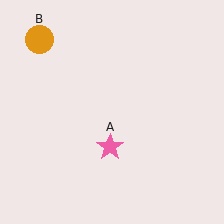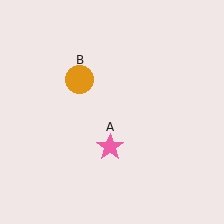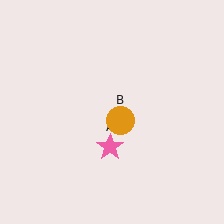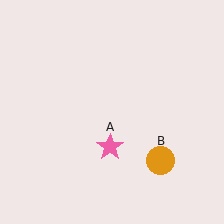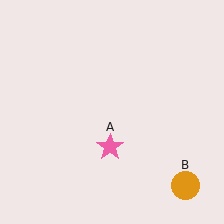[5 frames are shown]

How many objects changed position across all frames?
1 object changed position: orange circle (object B).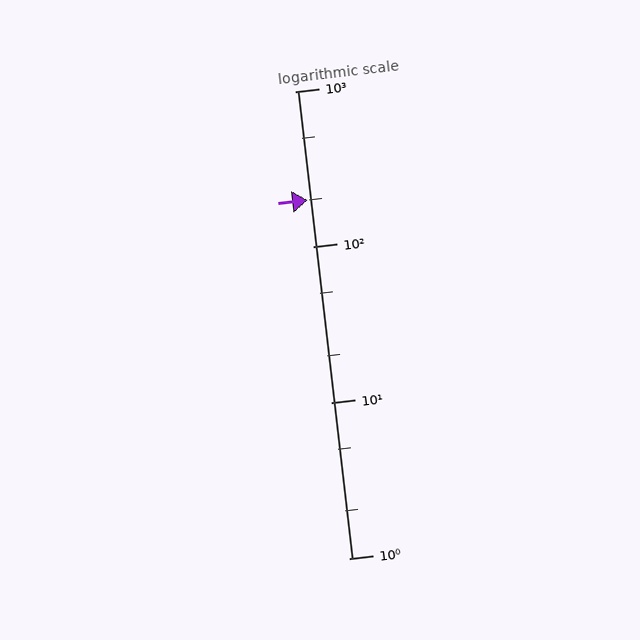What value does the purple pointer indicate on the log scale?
The pointer indicates approximately 200.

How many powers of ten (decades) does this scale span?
The scale spans 3 decades, from 1 to 1000.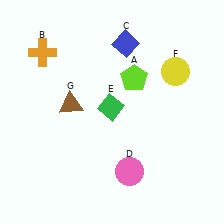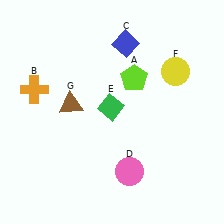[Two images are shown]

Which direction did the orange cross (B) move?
The orange cross (B) moved down.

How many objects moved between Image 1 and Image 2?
1 object moved between the two images.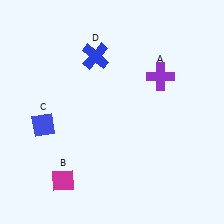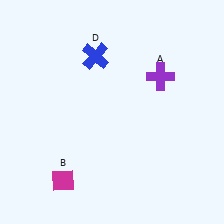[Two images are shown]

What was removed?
The blue diamond (C) was removed in Image 2.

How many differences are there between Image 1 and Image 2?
There is 1 difference between the two images.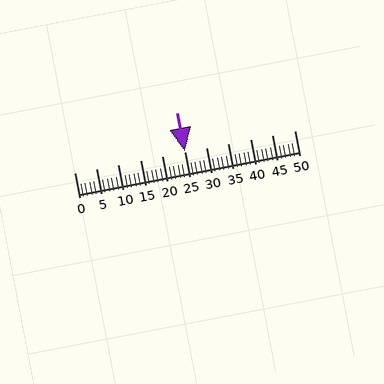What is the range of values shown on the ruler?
The ruler shows values from 0 to 50.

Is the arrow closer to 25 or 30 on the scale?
The arrow is closer to 25.